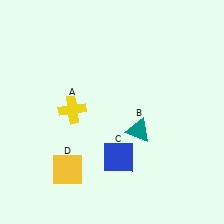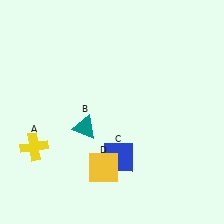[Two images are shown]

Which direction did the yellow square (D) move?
The yellow square (D) moved right.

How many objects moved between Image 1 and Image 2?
3 objects moved between the two images.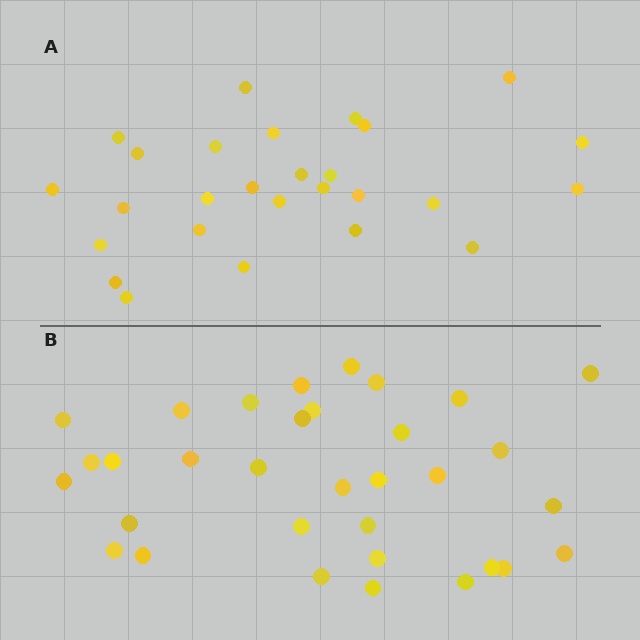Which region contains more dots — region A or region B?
Region B (the bottom region) has more dots.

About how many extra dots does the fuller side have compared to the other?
Region B has about 6 more dots than region A.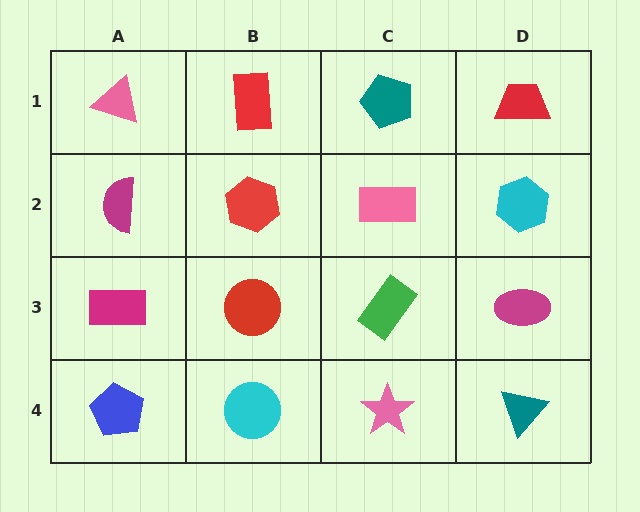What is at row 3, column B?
A red circle.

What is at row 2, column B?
A red hexagon.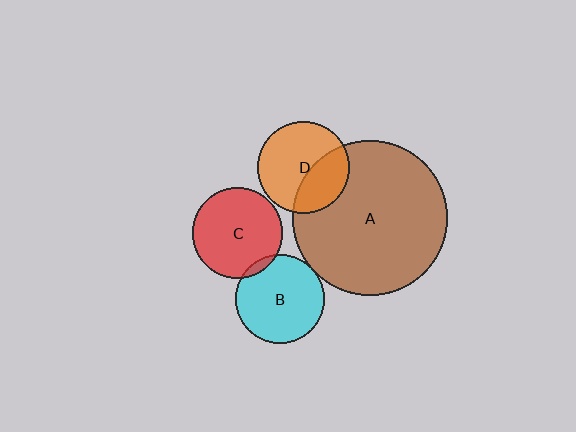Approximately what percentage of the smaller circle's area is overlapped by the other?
Approximately 5%.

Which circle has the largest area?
Circle A (brown).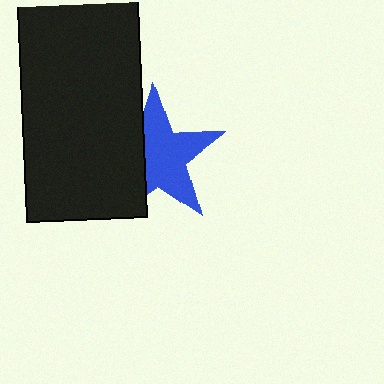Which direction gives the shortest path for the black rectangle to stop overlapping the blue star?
Moving left gives the shortest separation.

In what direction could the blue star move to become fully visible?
The blue star could move right. That would shift it out from behind the black rectangle entirely.